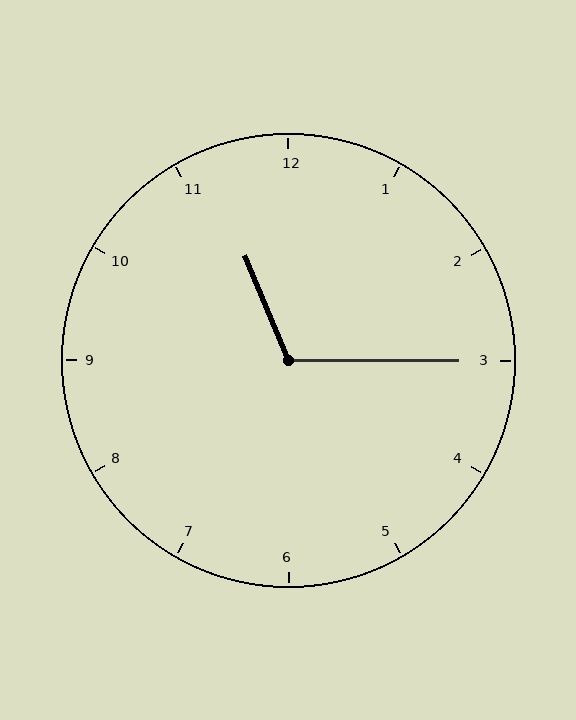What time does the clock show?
11:15.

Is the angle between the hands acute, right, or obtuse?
It is obtuse.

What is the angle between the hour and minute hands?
Approximately 112 degrees.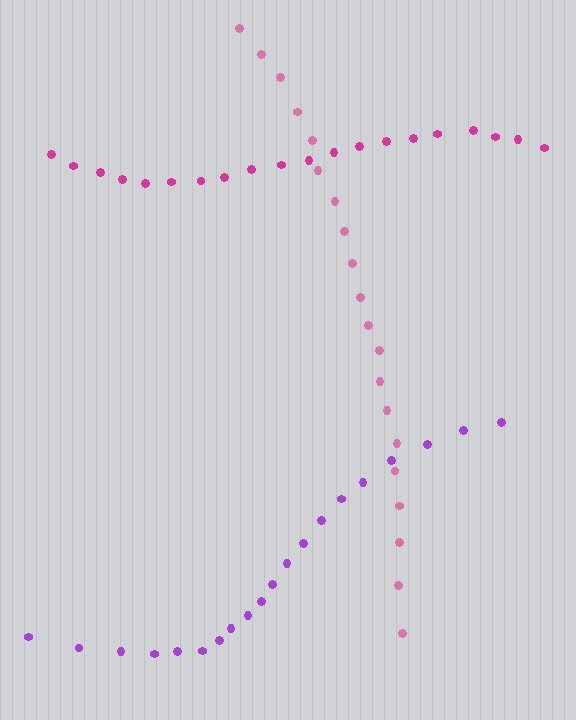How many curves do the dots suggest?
There are 3 distinct paths.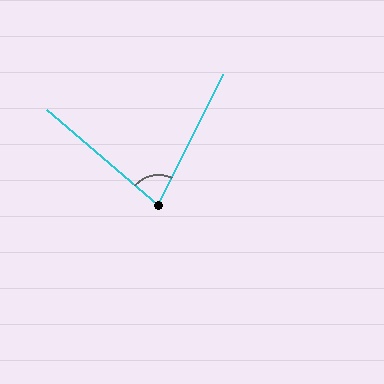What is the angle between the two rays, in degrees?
Approximately 76 degrees.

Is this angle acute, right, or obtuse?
It is acute.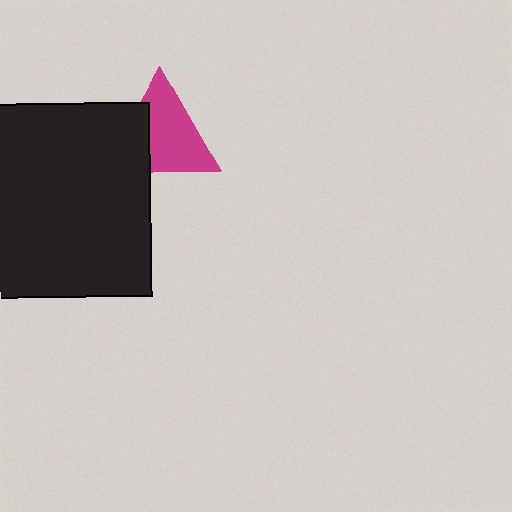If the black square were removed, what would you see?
You would see the complete magenta triangle.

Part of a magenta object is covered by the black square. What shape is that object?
It is a triangle.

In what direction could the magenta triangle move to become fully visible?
The magenta triangle could move right. That would shift it out from behind the black square entirely.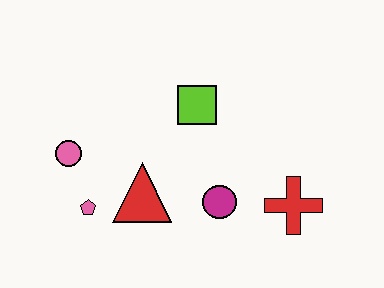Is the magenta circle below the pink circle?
Yes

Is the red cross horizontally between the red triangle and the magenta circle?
No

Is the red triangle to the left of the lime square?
Yes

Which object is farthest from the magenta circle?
The pink circle is farthest from the magenta circle.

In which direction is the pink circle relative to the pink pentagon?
The pink circle is above the pink pentagon.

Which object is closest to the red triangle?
The pink pentagon is closest to the red triangle.